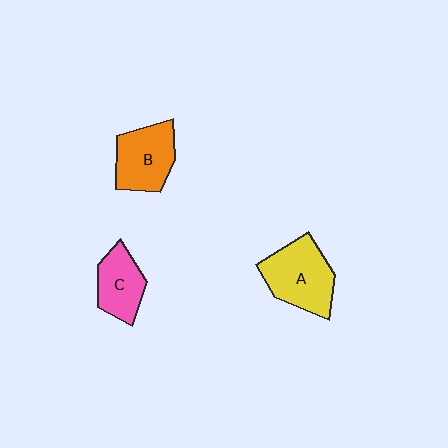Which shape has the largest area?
Shape A (yellow).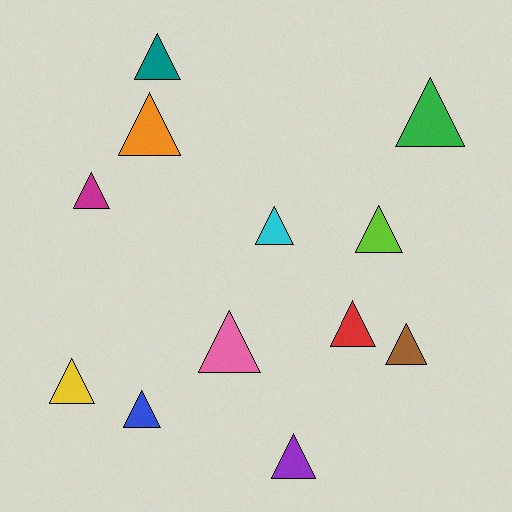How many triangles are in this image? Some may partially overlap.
There are 12 triangles.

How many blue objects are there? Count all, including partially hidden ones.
There is 1 blue object.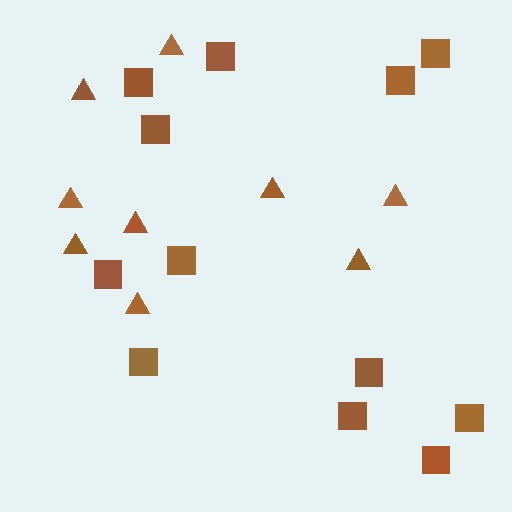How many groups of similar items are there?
There are 2 groups: one group of squares (12) and one group of triangles (9).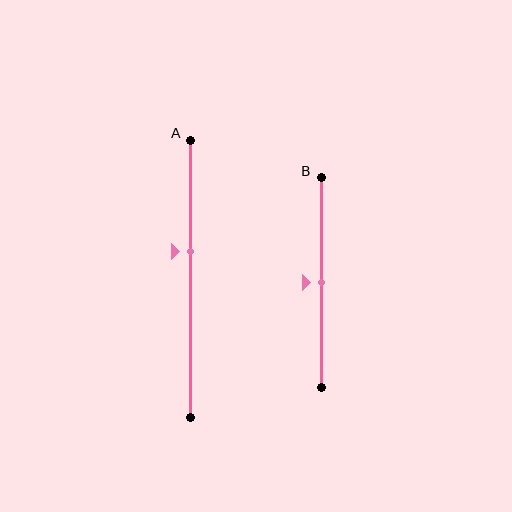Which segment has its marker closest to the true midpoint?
Segment B has its marker closest to the true midpoint.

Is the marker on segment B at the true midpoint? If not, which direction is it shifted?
Yes, the marker on segment B is at the true midpoint.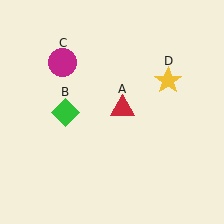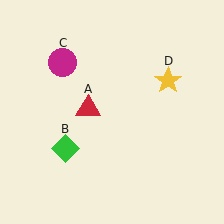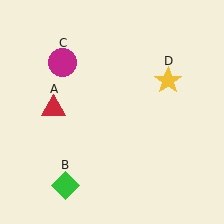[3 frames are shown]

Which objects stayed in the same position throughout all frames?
Magenta circle (object C) and yellow star (object D) remained stationary.